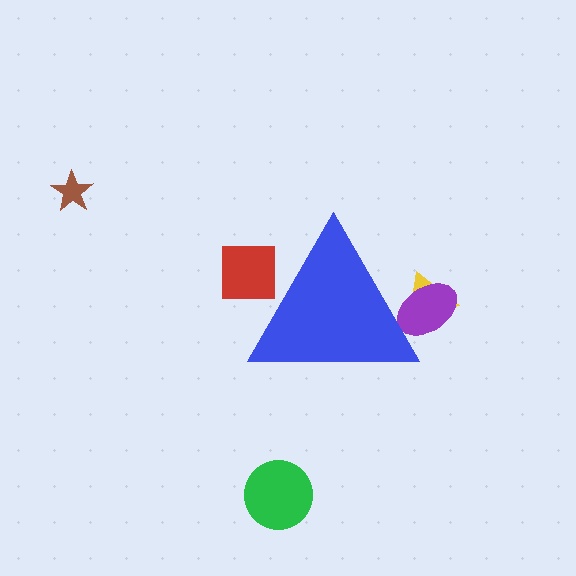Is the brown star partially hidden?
No, the brown star is fully visible.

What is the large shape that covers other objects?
A blue triangle.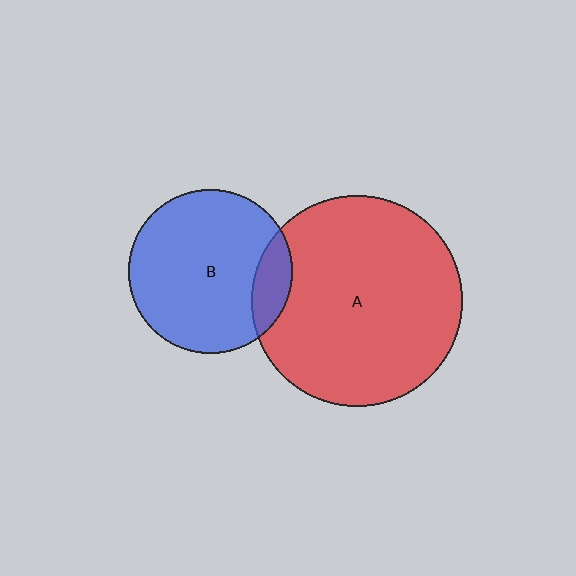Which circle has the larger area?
Circle A (red).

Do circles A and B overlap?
Yes.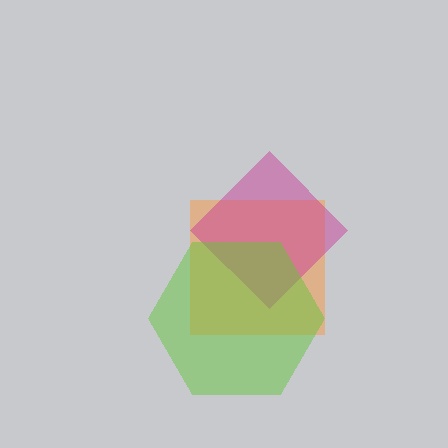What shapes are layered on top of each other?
The layered shapes are: an orange square, a magenta diamond, a lime hexagon.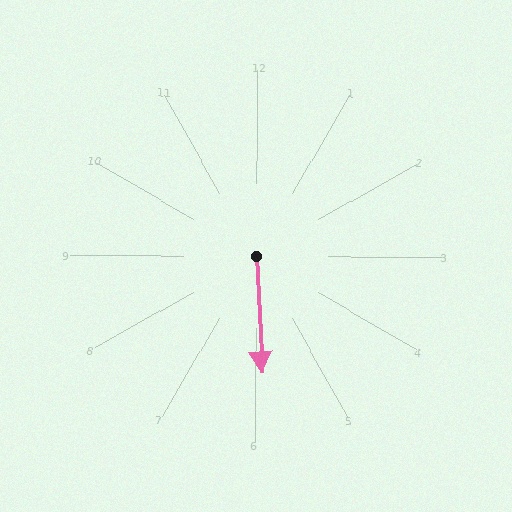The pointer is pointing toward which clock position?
Roughly 6 o'clock.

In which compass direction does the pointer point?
South.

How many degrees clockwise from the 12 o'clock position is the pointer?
Approximately 177 degrees.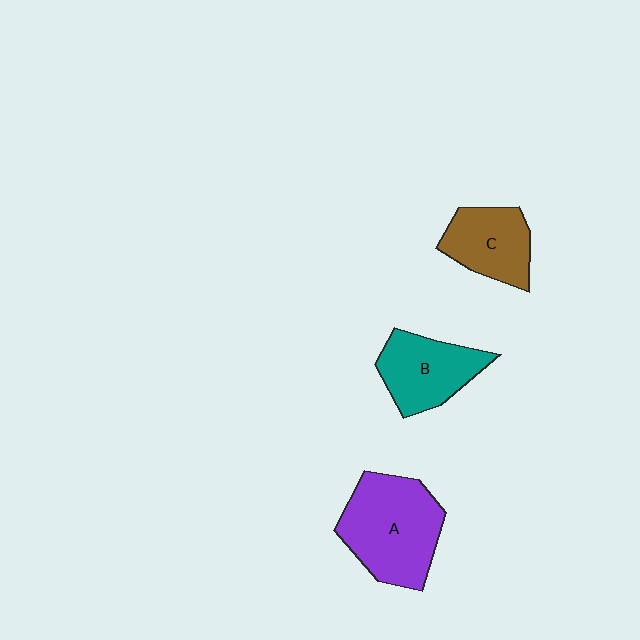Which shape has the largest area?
Shape A (purple).